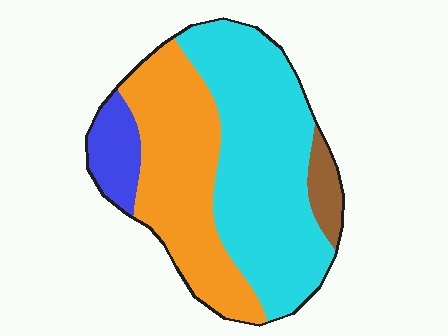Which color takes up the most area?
Cyan, at roughly 50%.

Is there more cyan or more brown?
Cyan.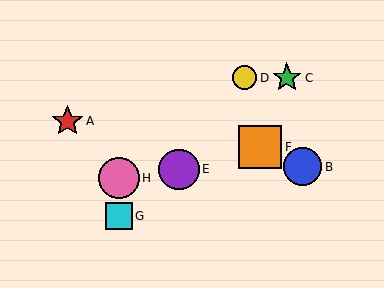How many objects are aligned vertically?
2 objects (G, H) are aligned vertically.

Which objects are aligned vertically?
Objects G, H are aligned vertically.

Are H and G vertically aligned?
Yes, both are at x≈119.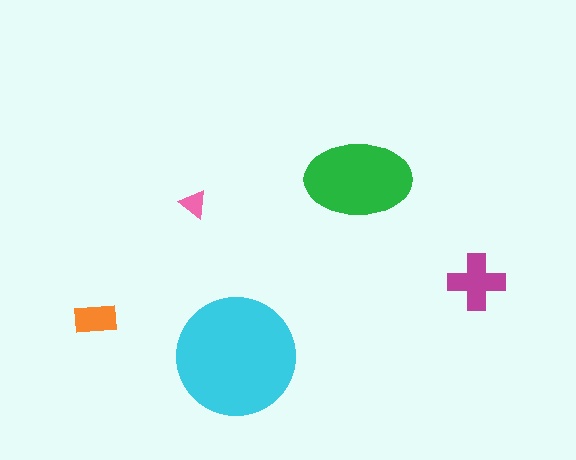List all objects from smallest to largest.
The pink triangle, the orange rectangle, the magenta cross, the green ellipse, the cyan circle.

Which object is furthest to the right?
The magenta cross is rightmost.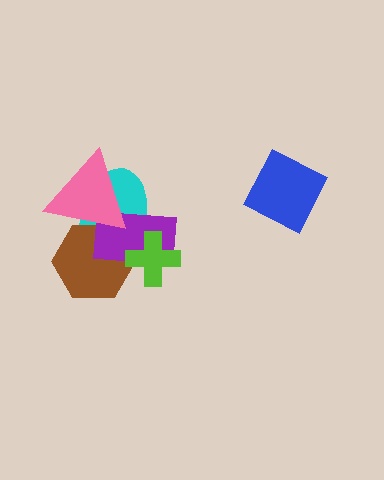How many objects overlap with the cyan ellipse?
4 objects overlap with the cyan ellipse.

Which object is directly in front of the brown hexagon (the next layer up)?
The purple rectangle is directly in front of the brown hexagon.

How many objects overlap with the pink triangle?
3 objects overlap with the pink triangle.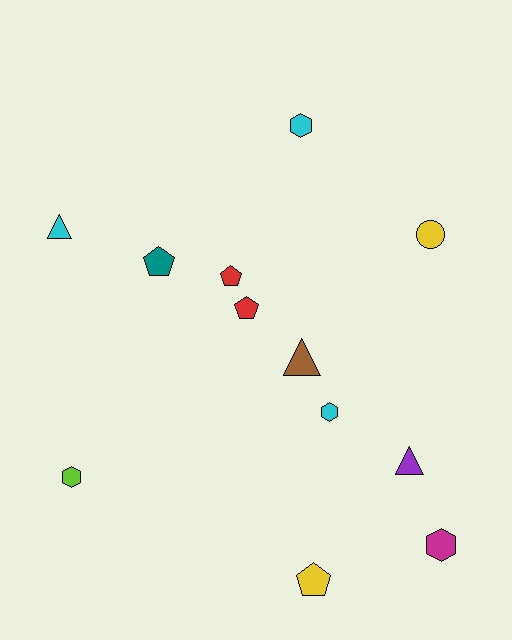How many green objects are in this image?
There are no green objects.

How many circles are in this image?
There is 1 circle.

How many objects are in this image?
There are 12 objects.